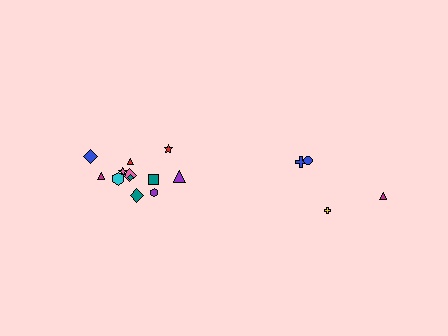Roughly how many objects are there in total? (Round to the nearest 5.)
Roughly 15 objects in total.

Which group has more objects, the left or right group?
The left group.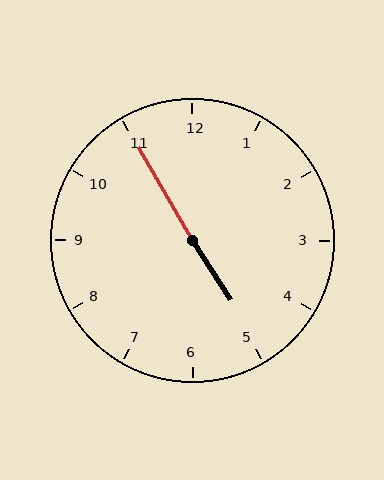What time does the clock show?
4:55.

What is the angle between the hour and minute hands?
Approximately 178 degrees.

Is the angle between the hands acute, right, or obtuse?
It is obtuse.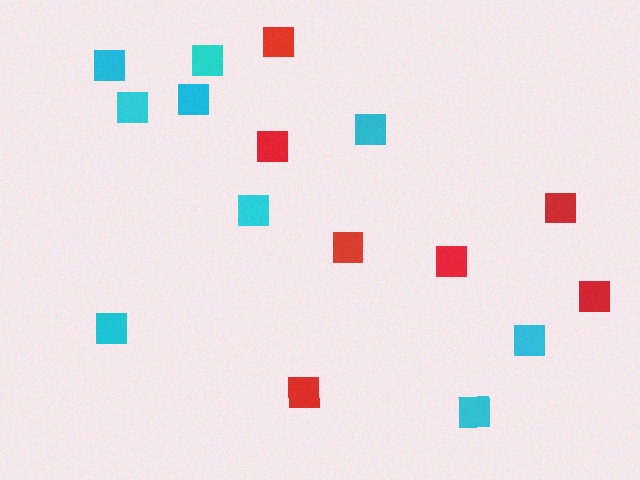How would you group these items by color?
There are 2 groups: one group of red squares (7) and one group of cyan squares (9).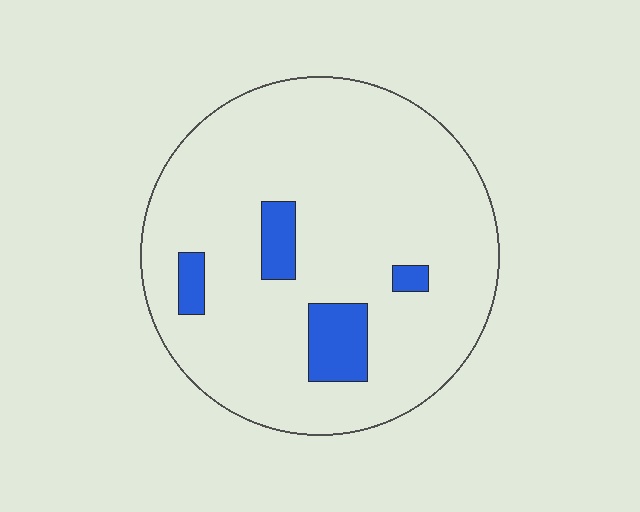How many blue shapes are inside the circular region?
4.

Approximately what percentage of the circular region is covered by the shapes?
Approximately 10%.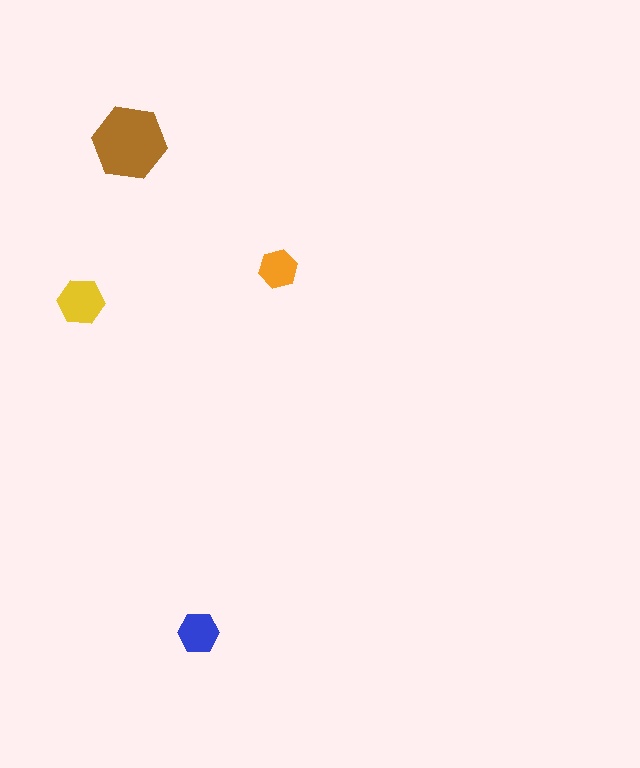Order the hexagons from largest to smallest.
the brown one, the yellow one, the blue one, the orange one.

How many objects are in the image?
There are 4 objects in the image.